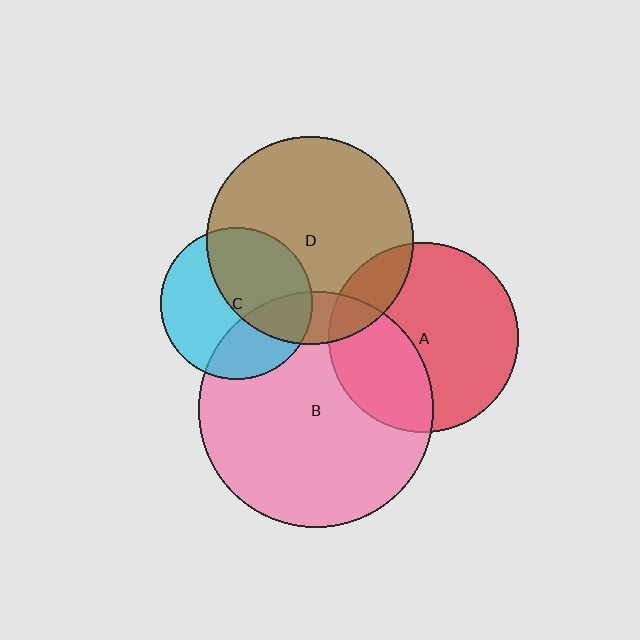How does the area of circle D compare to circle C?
Approximately 1.9 times.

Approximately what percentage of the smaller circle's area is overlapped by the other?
Approximately 15%.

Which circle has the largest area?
Circle B (pink).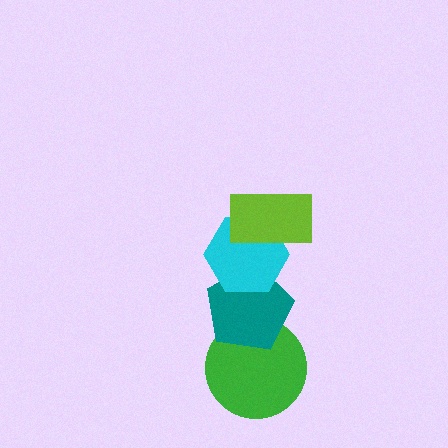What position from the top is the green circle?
The green circle is 4th from the top.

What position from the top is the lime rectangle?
The lime rectangle is 1st from the top.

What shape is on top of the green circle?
The teal pentagon is on top of the green circle.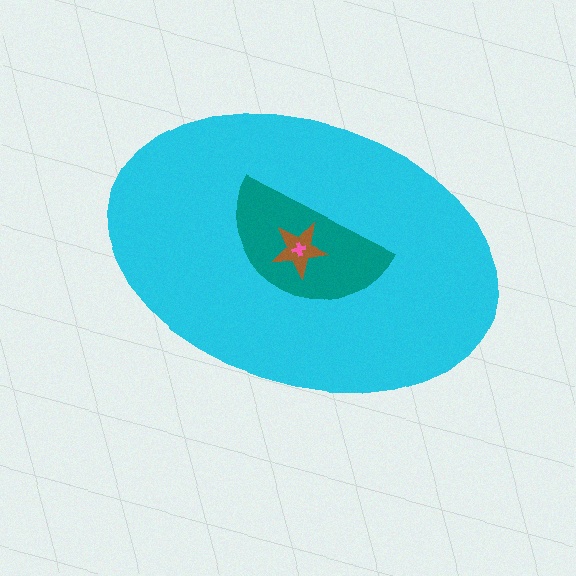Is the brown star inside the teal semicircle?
Yes.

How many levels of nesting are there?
4.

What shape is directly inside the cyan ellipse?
The teal semicircle.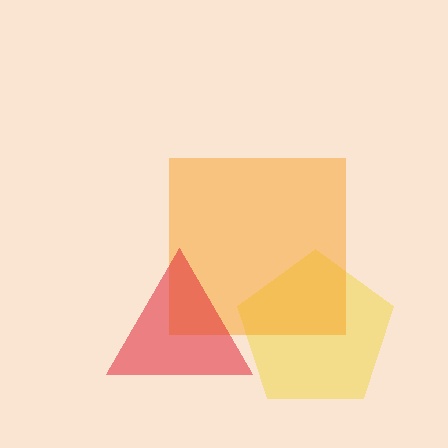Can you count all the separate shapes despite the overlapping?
Yes, there are 3 separate shapes.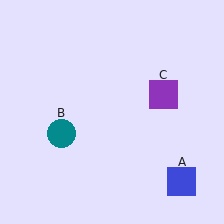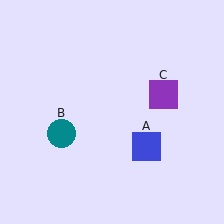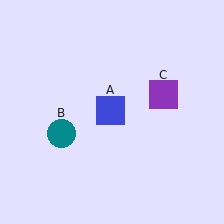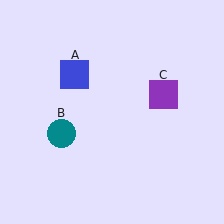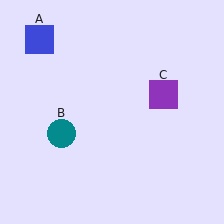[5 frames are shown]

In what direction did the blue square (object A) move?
The blue square (object A) moved up and to the left.